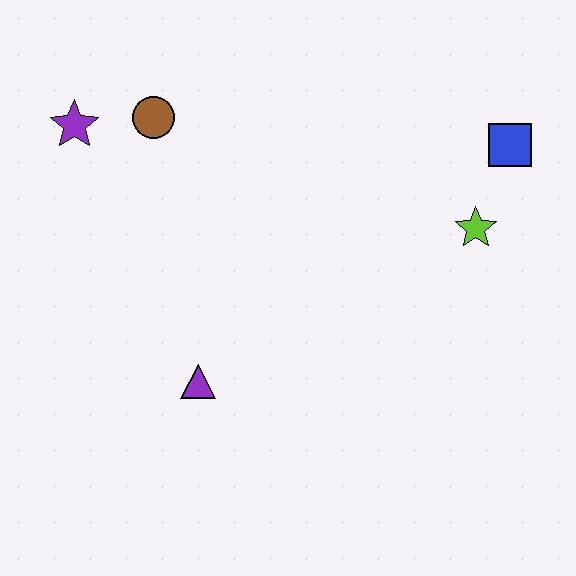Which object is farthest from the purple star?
The blue square is farthest from the purple star.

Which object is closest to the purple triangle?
The brown circle is closest to the purple triangle.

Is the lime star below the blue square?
Yes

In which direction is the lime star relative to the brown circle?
The lime star is to the right of the brown circle.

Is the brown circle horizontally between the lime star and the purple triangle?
No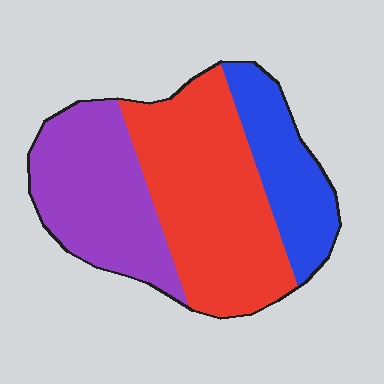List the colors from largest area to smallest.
From largest to smallest: red, purple, blue.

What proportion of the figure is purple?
Purple covers about 35% of the figure.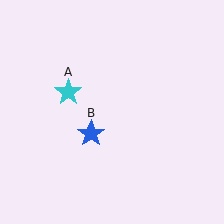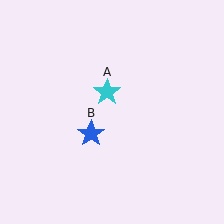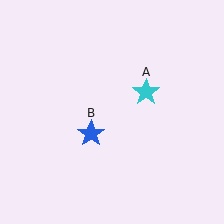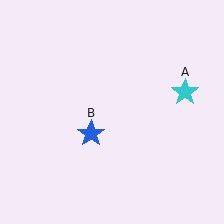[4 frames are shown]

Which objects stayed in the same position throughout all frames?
Blue star (object B) remained stationary.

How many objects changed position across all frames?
1 object changed position: cyan star (object A).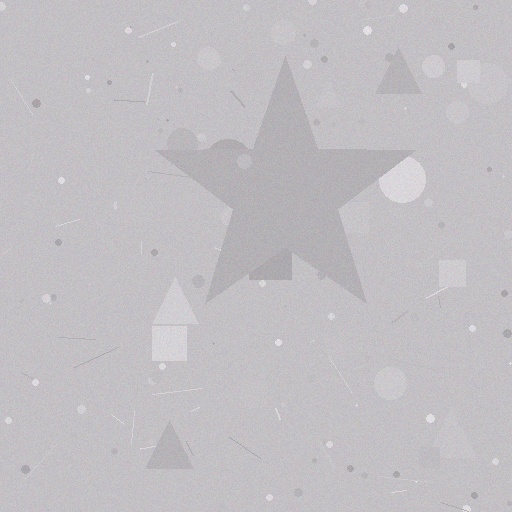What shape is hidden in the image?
A star is hidden in the image.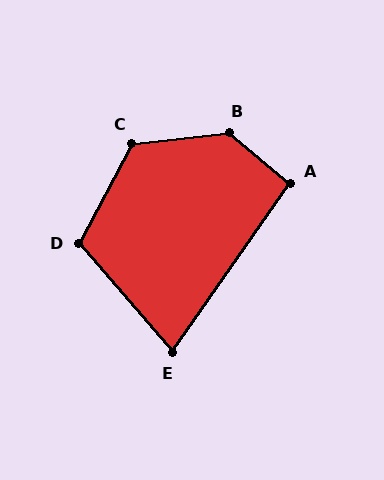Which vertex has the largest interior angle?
B, at approximately 134 degrees.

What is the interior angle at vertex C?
Approximately 125 degrees (obtuse).